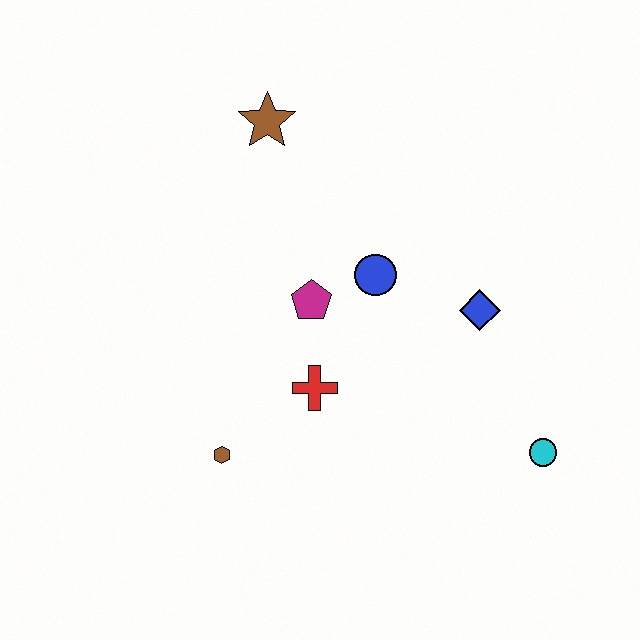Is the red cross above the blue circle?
No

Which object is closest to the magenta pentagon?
The blue circle is closest to the magenta pentagon.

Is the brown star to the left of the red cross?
Yes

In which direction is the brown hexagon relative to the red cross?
The brown hexagon is to the left of the red cross.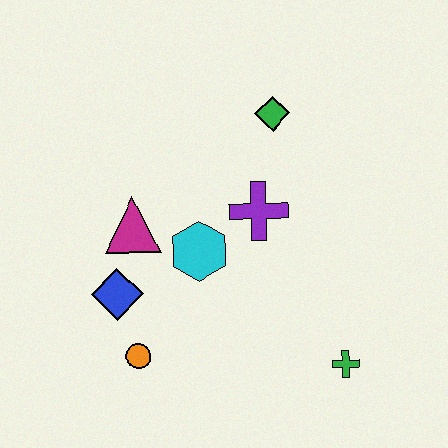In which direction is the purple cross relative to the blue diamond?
The purple cross is to the right of the blue diamond.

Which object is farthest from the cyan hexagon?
The green cross is farthest from the cyan hexagon.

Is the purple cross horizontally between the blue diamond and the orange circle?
No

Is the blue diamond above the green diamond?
No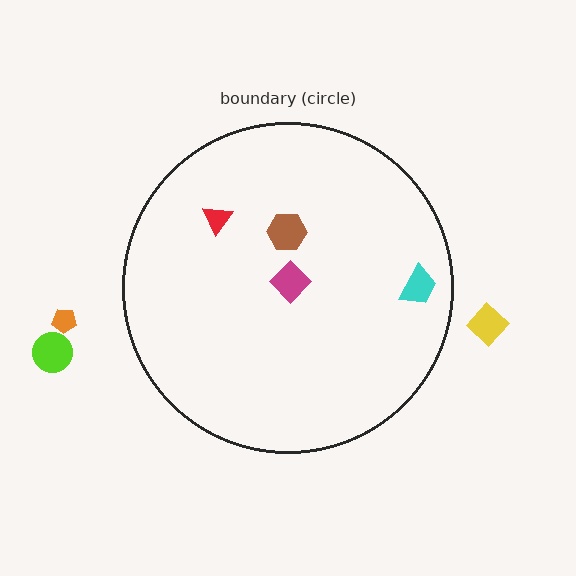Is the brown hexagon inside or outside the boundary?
Inside.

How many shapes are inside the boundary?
4 inside, 3 outside.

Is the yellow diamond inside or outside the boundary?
Outside.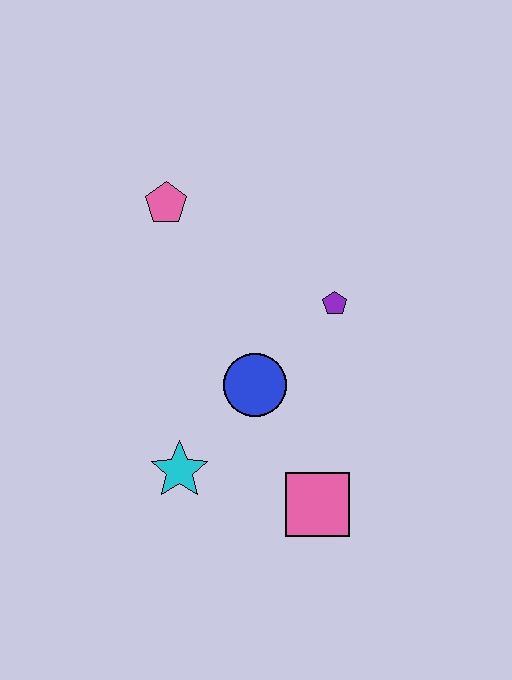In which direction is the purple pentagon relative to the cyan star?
The purple pentagon is above the cyan star.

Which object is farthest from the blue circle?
The pink pentagon is farthest from the blue circle.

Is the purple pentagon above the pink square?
Yes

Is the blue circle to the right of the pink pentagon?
Yes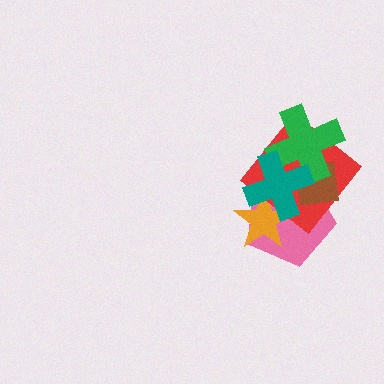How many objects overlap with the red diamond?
5 objects overlap with the red diamond.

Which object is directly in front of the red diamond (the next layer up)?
The brown square is directly in front of the red diamond.